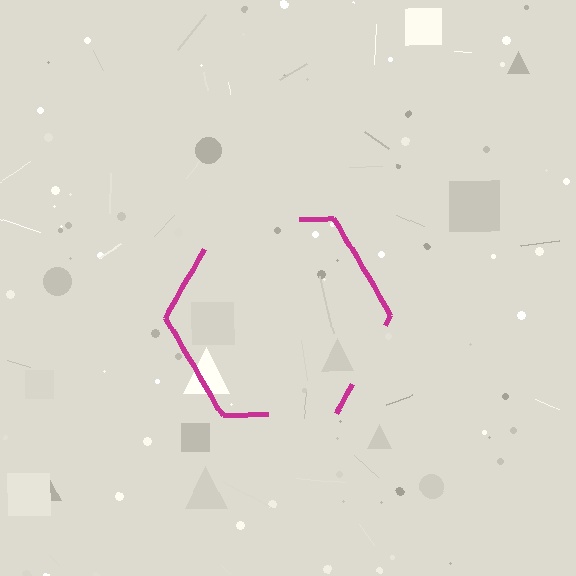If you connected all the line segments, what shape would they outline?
They would outline a hexagon.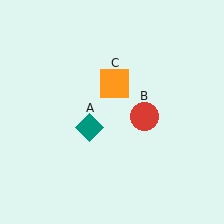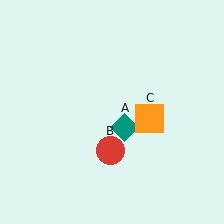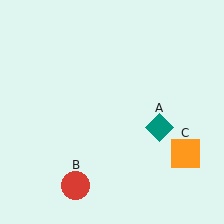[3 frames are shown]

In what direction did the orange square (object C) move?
The orange square (object C) moved down and to the right.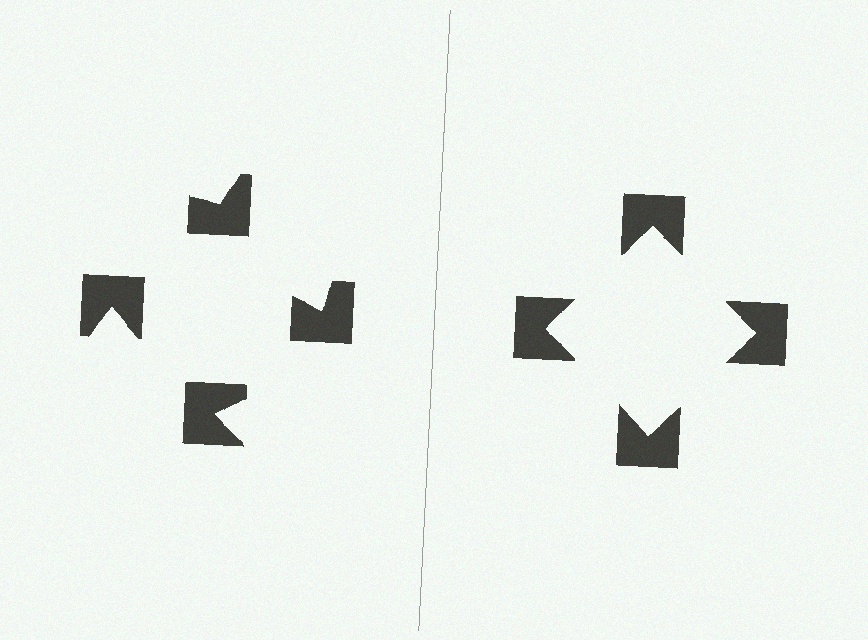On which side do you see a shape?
An illusory square appears on the right side. On the left side the wedge cuts are rotated, so no coherent shape forms.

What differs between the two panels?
The notched squares are positioned identically on both sides; only the wedge orientations differ. On the right they align to a square; on the left they are misaligned.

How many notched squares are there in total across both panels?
8 — 4 on each side.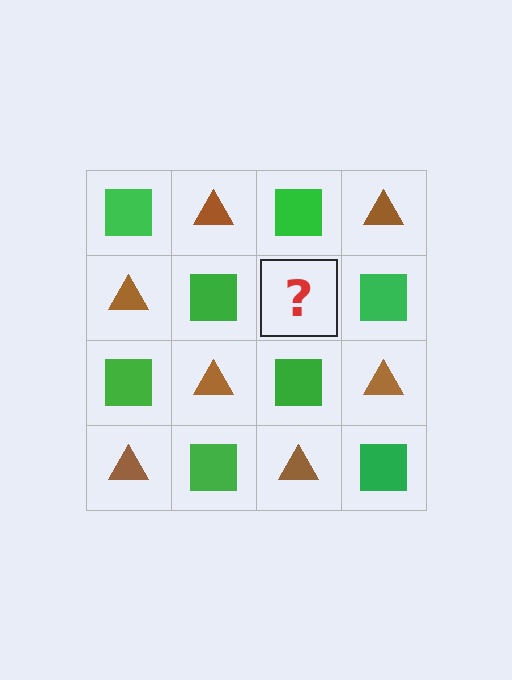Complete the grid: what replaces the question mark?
The question mark should be replaced with a brown triangle.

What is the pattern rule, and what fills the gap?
The rule is that it alternates green square and brown triangle in a checkerboard pattern. The gap should be filled with a brown triangle.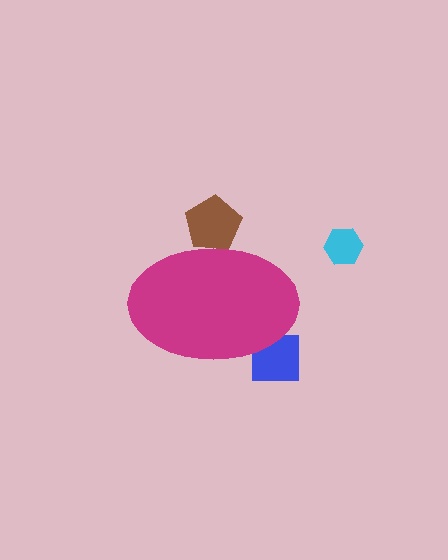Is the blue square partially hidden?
Yes, the blue square is partially hidden behind the magenta ellipse.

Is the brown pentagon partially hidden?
Yes, the brown pentagon is partially hidden behind the magenta ellipse.